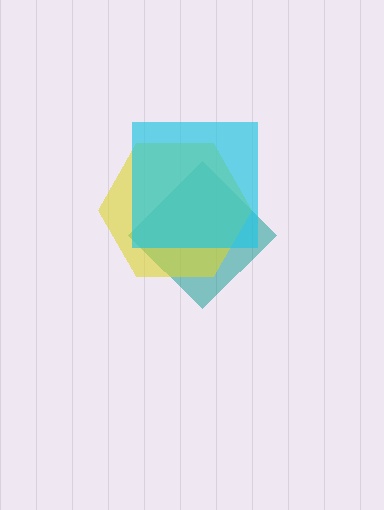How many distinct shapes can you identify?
There are 3 distinct shapes: a teal diamond, a yellow hexagon, a cyan square.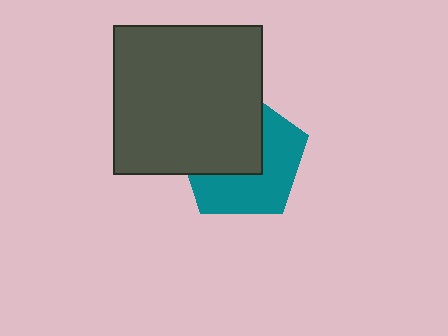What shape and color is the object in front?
The object in front is a dark gray square.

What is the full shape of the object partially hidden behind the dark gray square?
The partially hidden object is a teal pentagon.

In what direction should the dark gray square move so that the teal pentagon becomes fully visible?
The dark gray square should move toward the upper-left. That is the shortest direction to clear the overlap and leave the teal pentagon fully visible.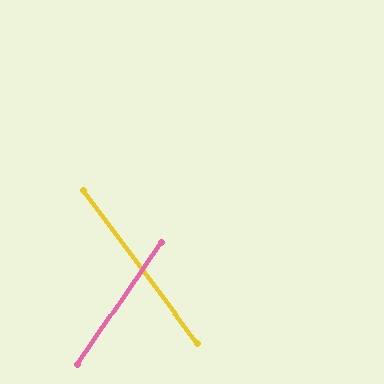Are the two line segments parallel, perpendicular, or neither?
Neither parallel nor perpendicular — they differ by about 71°.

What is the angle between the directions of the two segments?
Approximately 71 degrees.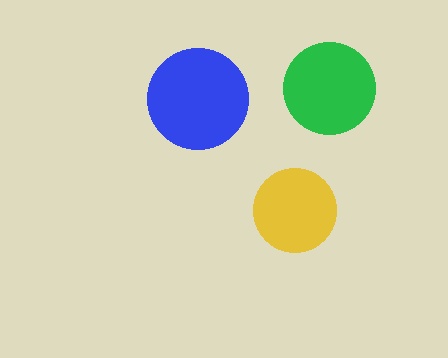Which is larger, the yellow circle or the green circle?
The green one.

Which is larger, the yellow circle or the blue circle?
The blue one.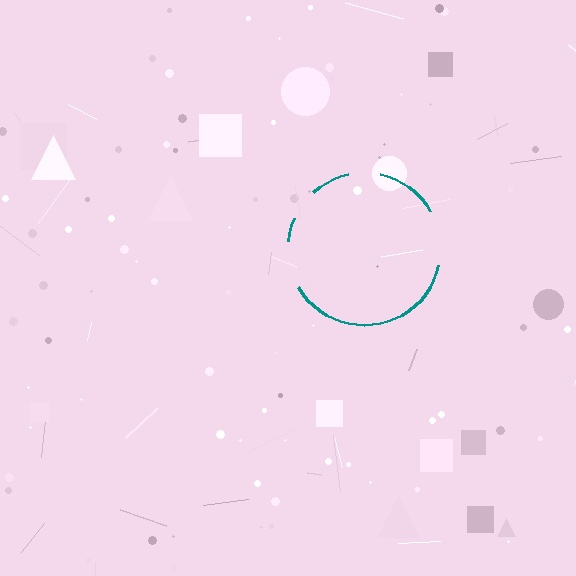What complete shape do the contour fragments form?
The contour fragments form a circle.